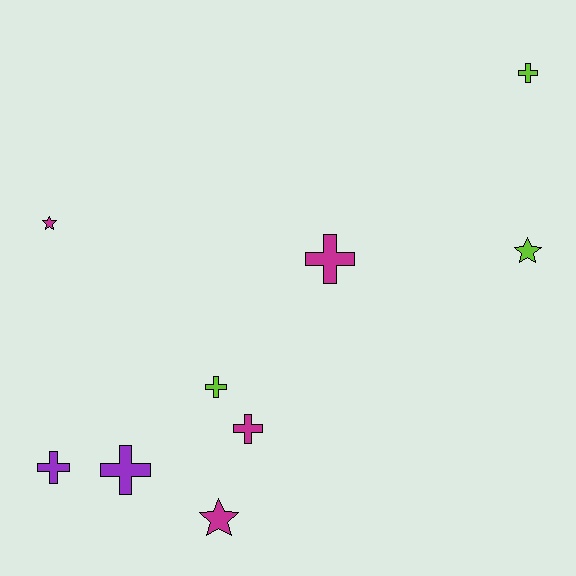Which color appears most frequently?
Magenta, with 4 objects.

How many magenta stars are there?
There are 2 magenta stars.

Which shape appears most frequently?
Cross, with 6 objects.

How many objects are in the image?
There are 9 objects.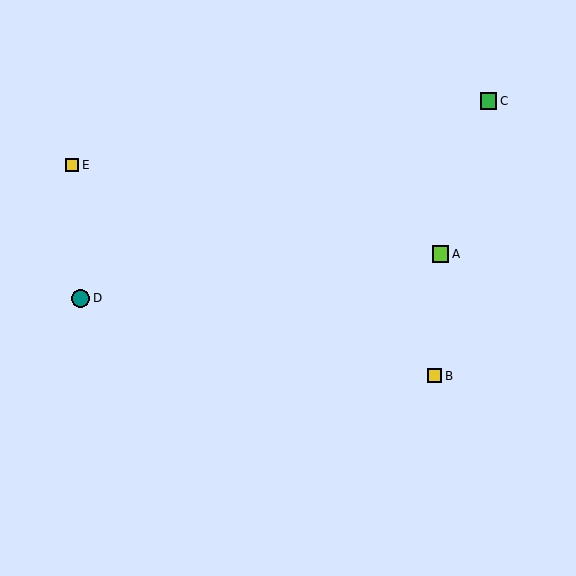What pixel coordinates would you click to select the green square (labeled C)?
Click at (489, 101) to select the green square C.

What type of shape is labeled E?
Shape E is a yellow square.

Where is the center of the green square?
The center of the green square is at (489, 101).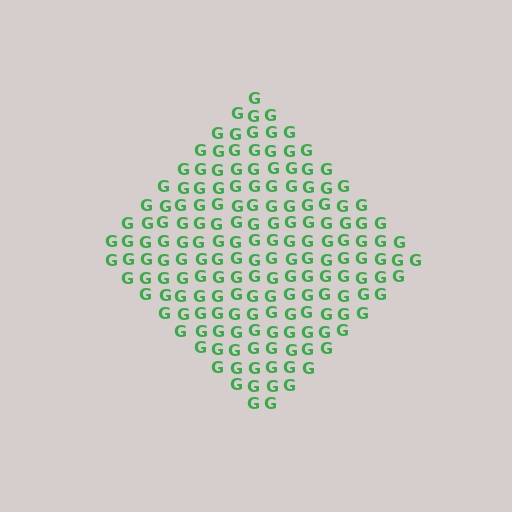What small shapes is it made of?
It is made of small letter G's.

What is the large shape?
The large shape is a diamond.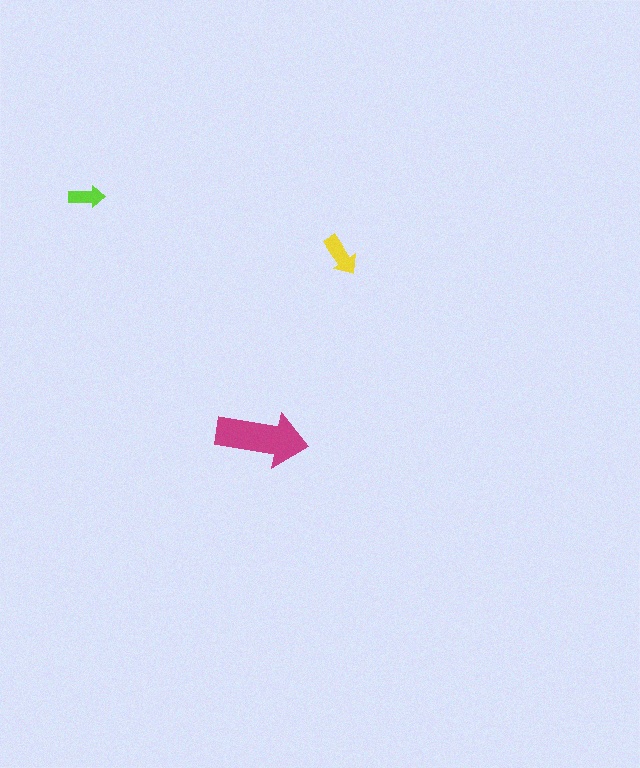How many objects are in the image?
There are 3 objects in the image.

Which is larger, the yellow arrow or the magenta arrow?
The magenta one.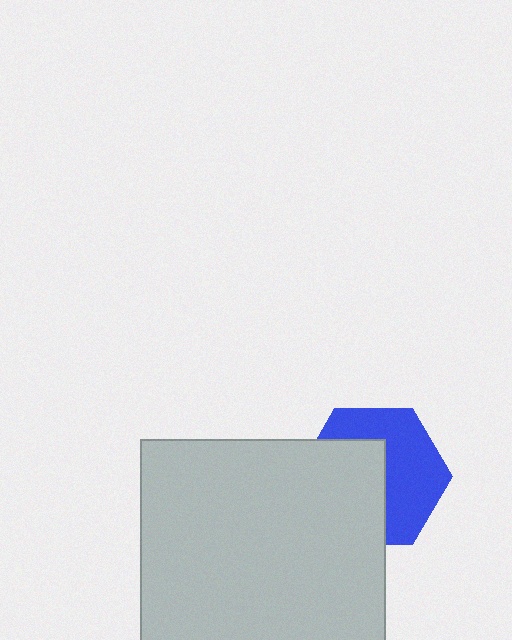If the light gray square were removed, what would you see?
You would see the complete blue hexagon.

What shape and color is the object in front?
The object in front is a light gray square.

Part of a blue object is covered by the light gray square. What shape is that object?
It is a hexagon.